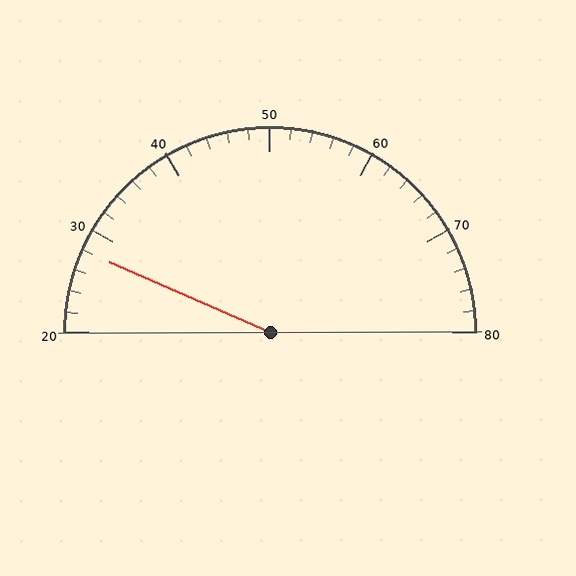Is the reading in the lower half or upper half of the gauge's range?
The reading is in the lower half of the range (20 to 80).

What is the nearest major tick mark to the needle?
The nearest major tick mark is 30.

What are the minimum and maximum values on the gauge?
The gauge ranges from 20 to 80.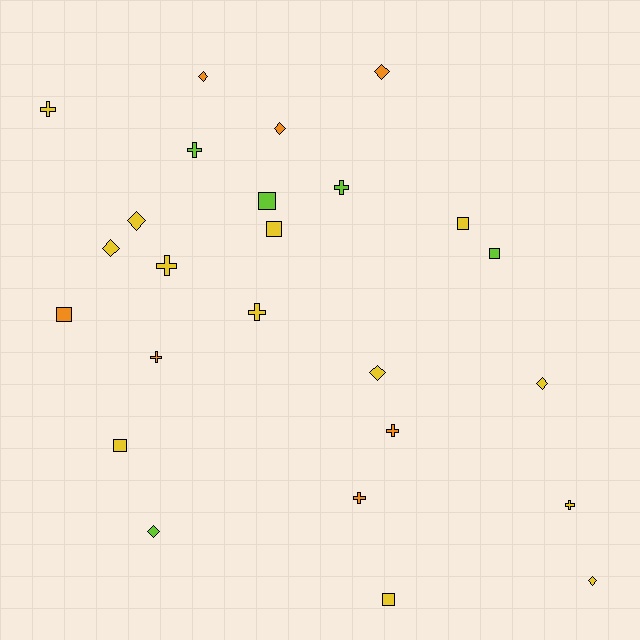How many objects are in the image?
There are 25 objects.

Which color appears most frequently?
Yellow, with 13 objects.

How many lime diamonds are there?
There is 1 lime diamond.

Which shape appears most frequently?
Diamond, with 9 objects.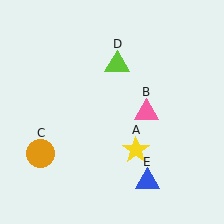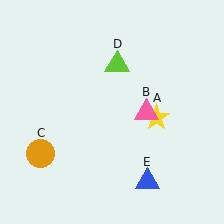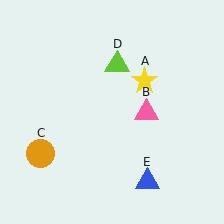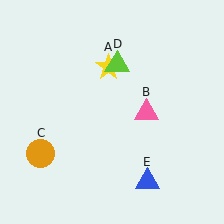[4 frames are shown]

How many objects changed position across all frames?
1 object changed position: yellow star (object A).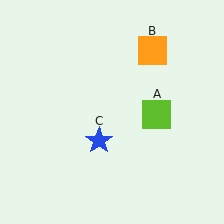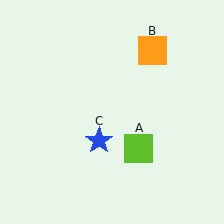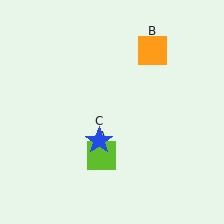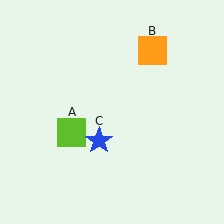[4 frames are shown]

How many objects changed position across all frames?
1 object changed position: lime square (object A).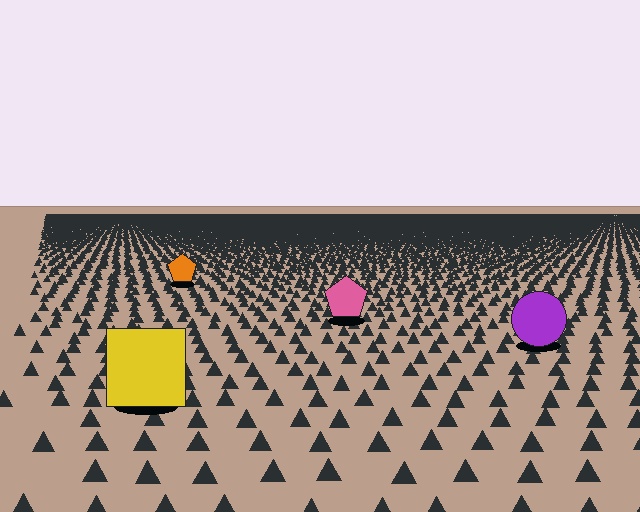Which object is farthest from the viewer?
The orange pentagon is farthest from the viewer. It appears smaller and the ground texture around it is denser.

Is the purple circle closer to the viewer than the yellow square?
No. The yellow square is closer — you can tell from the texture gradient: the ground texture is coarser near it.